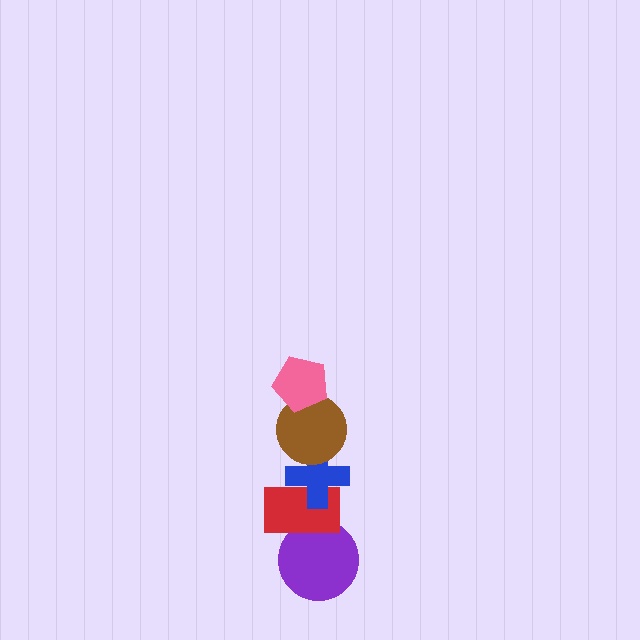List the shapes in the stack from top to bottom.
From top to bottom: the pink pentagon, the brown circle, the blue cross, the red rectangle, the purple circle.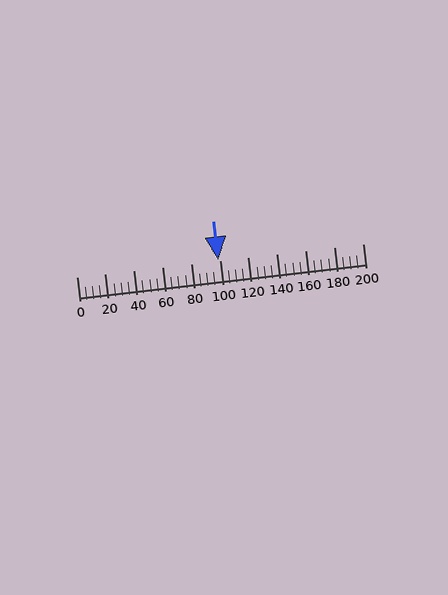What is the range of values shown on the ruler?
The ruler shows values from 0 to 200.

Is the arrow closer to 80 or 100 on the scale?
The arrow is closer to 100.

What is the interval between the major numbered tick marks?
The major tick marks are spaced 20 units apart.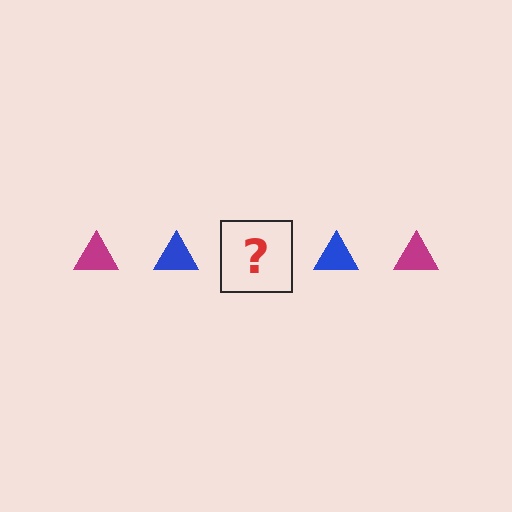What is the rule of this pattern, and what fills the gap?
The rule is that the pattern cycles through magenta, blue triangles. The gap should be filled with a magenta triangle.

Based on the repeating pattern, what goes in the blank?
The blank should be a magenta triangle.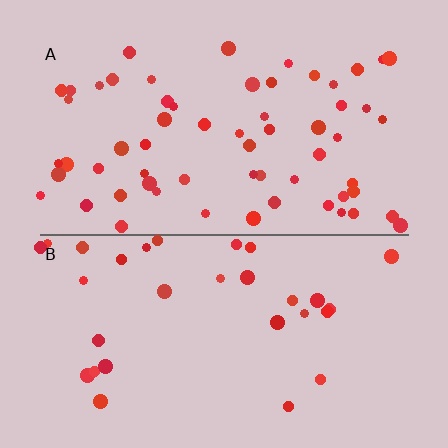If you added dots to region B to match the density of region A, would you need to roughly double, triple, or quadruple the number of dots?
Approximately double.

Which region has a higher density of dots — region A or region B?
A (the top).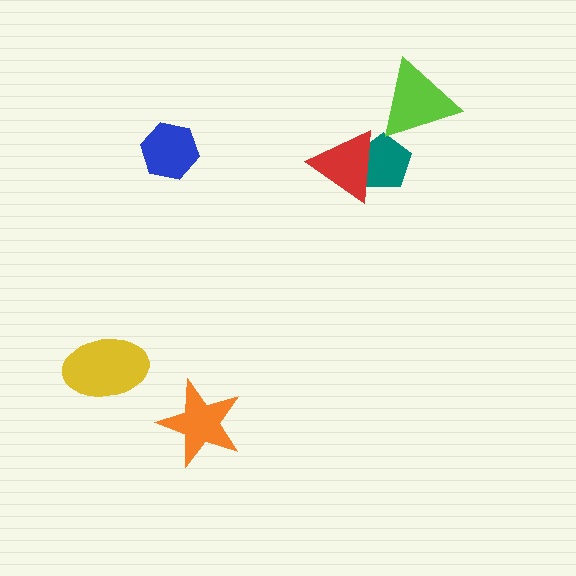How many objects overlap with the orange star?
0 objects overlap with the orange star.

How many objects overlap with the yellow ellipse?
0 objects overlap with the yellow ellipse.